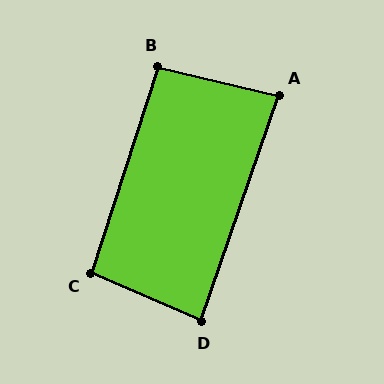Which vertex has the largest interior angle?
C, at approximately 96 degrees.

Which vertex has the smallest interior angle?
A, at approximately 84 degrees.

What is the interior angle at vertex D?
Approximately 86 degrees (approximately right).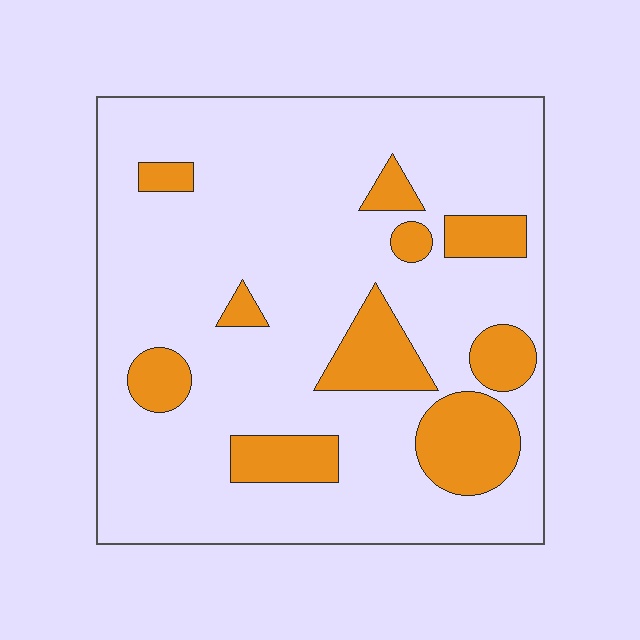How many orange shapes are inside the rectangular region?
10.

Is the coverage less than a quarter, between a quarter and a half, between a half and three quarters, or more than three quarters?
Less than a quarter.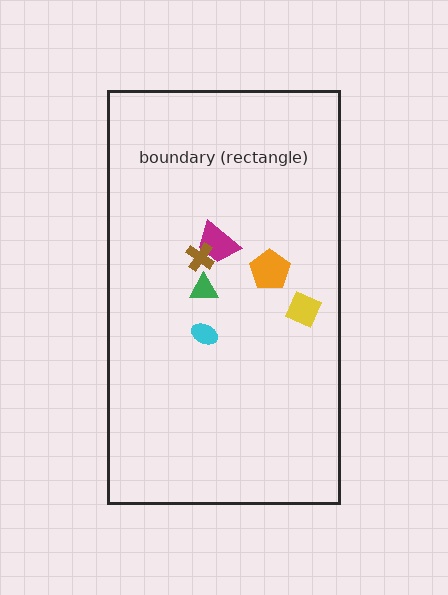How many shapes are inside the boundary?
6 inside, 0 outside.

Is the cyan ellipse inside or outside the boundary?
Inside.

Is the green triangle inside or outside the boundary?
Inside.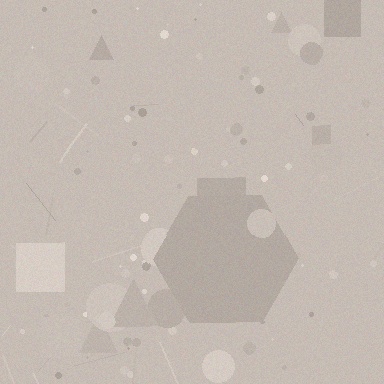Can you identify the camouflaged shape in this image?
The camouflaged shape is a hexagon.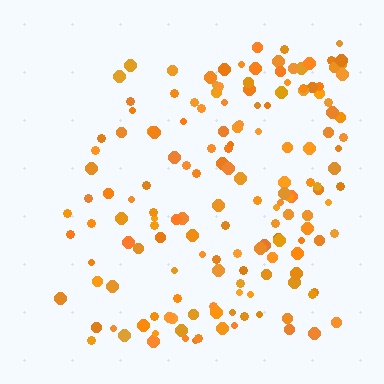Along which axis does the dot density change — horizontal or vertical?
Horizontal.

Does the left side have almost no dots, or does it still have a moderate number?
Still a moderate number, just noticeably fewer than the right.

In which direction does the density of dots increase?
From left to right, with the right side densest.